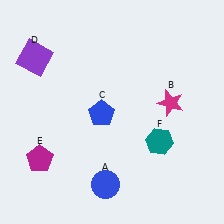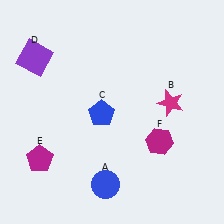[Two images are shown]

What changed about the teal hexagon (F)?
In Image 1, F is teal. In Image 2, it changed to magenta.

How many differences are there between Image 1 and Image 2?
There is 1 difference between the two images.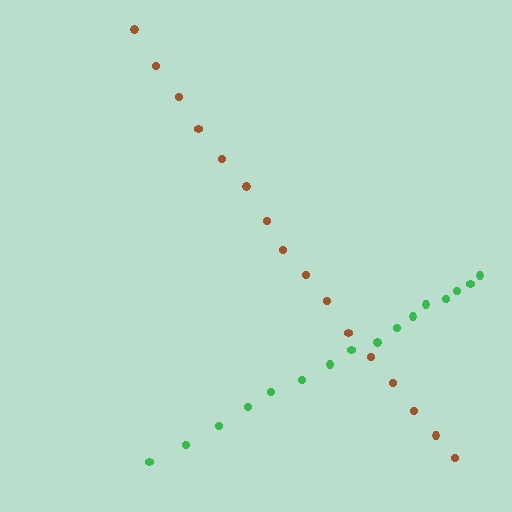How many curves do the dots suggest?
There are 2 distinct paths.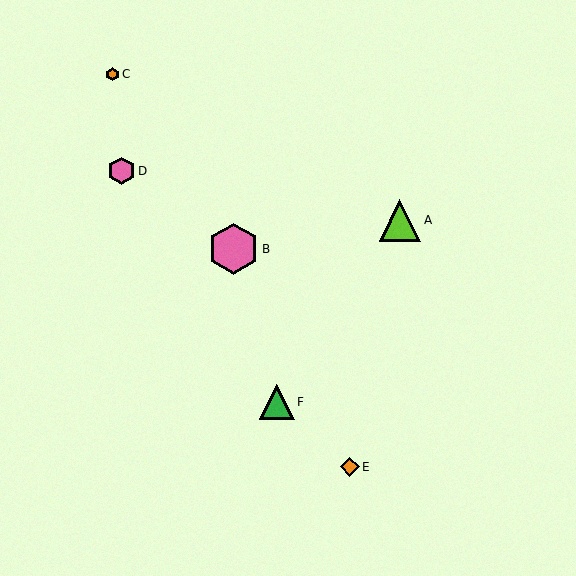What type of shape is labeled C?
Shape C is an orange hexagon.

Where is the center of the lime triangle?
The center of the lime triangle is at (400, 220).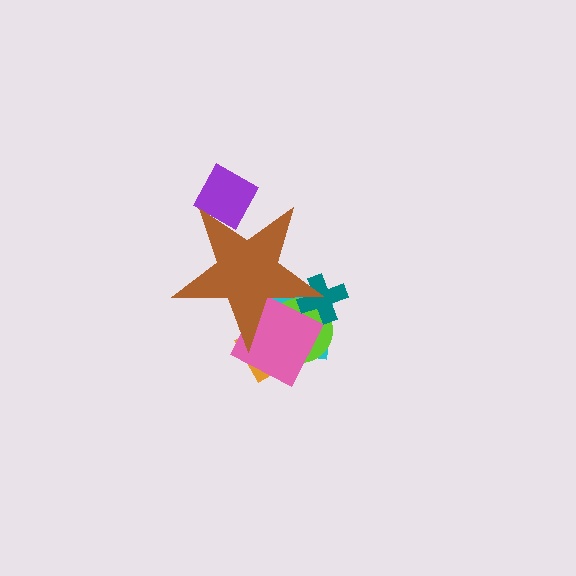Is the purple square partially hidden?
Yes, the purple square is partially hidden behind the brown star.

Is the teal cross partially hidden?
Yes, the teal cross is partially hidden behind the brown star.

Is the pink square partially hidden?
Yes, the pink square is partially hidden behind the brown star.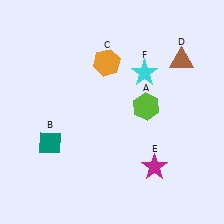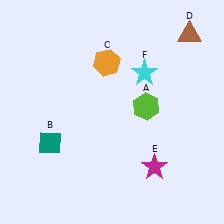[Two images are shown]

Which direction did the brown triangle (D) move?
The brown triangle (D) moved up.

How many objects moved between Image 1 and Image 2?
1 object moved between the two images.